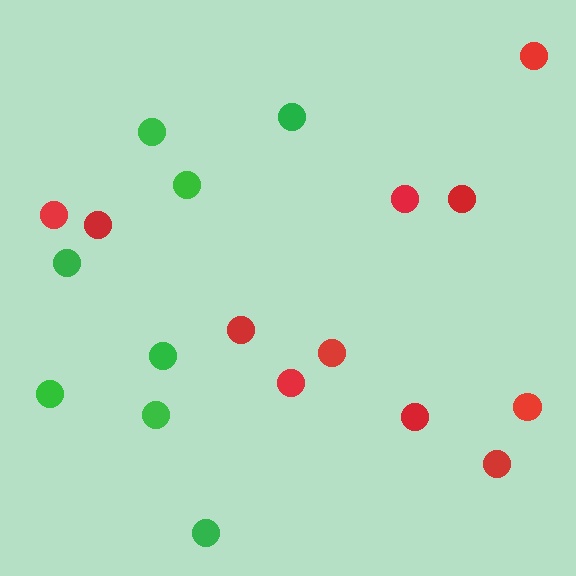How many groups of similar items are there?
There are 2 groups: one group of red circles (11) and one group of green circles (8).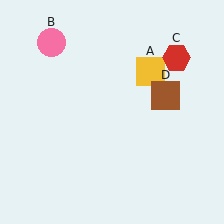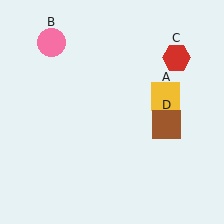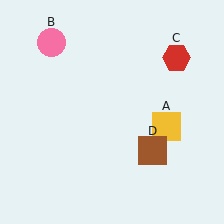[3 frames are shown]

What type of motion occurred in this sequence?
The yellow square (object A), brown square (object D) rotated clockwise around the center of the scene.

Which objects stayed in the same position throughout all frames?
Pink circle (object B) and red hexagon (object C) remained stationary.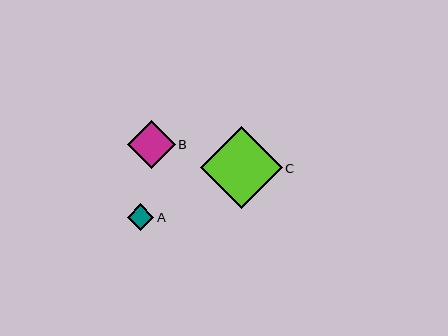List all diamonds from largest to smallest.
From largest to smallest: C, B, A.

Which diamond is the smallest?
Diamond A is the smallest with a size of approximately 27 pixels.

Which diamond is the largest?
Diamond C is the largest with a size of approximately 82 pixels.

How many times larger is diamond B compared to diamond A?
Diamond B is approximately 1.8 times the size of diamond A.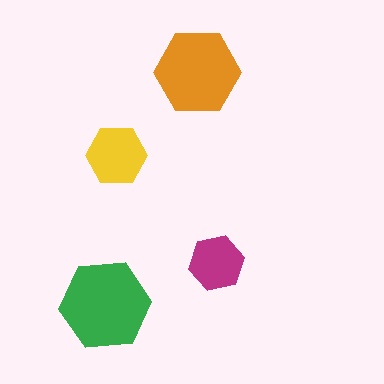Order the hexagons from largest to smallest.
the green one, the orange one, the yellow one, the magenta one.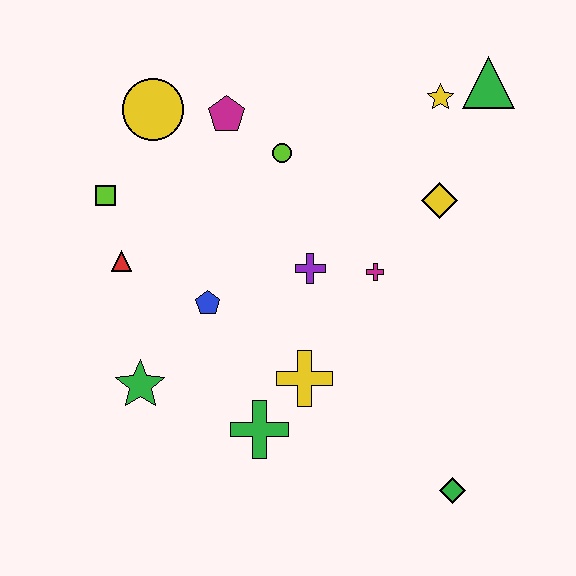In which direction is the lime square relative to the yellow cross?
The lime square is to the left of the yellow cross.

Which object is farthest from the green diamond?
The yellow circle is farthest from the green diamond.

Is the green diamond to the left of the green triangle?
Yes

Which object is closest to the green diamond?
The yellow cross is closest to the green diamond.